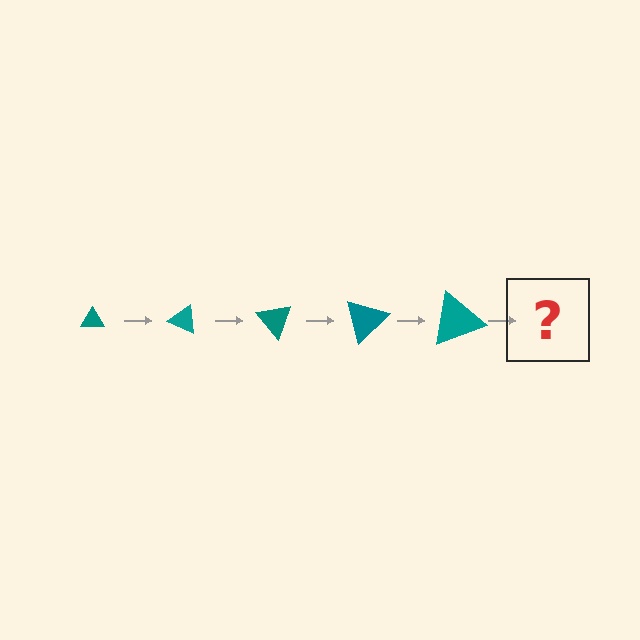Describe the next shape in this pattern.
It should be a triangle, larger than the previous one and rotated 125 degrees from the start.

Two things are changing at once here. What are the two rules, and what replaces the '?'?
The two rules are that the triangle grows larger each step and it rotates 25 degrees each step. The '?' should be a triangle, larger than the previous one and rotated 125 degrees from the start.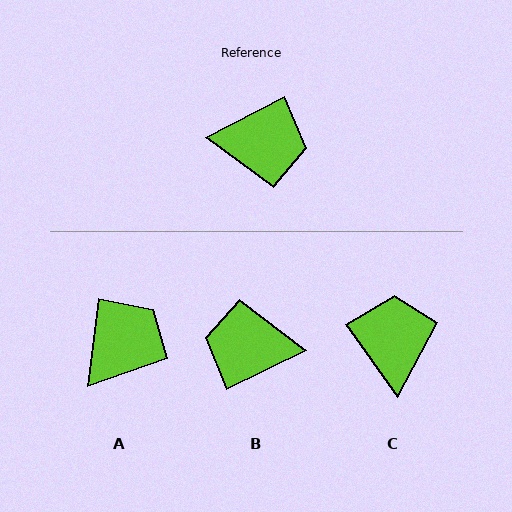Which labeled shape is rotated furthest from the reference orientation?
B, about 179 degrees away.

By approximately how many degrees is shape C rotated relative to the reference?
Approximately 98 degrees counter-clockwise.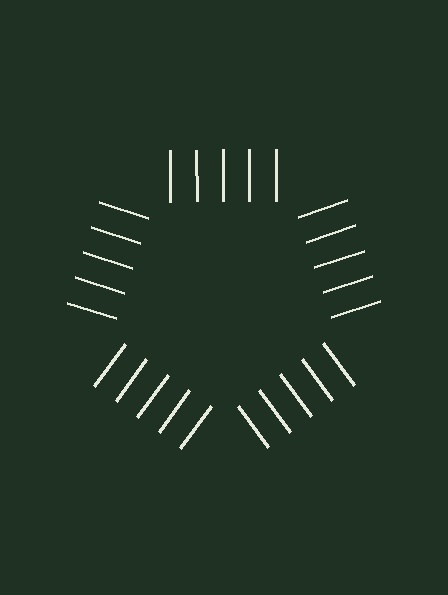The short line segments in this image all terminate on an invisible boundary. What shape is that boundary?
An illusory pentagon — the line segments terminate on its edges but no continuous stroke is drawn.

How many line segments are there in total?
25 — 5 along each of the 5 edges.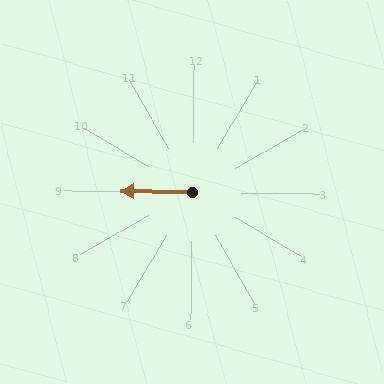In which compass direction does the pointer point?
West.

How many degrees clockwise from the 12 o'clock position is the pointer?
Approximately 270 degrees.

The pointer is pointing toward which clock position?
Roughly 9 o'clock.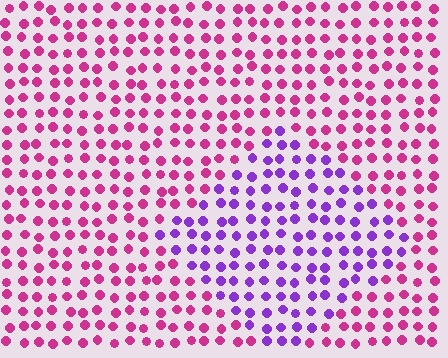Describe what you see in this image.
The image is filled with small magenta elements in a uniform arrangement. A diamond-shaped region is visible where the elements are tinted to a slightly different hue, forming a subtle color boundary.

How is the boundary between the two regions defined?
The boundary is defined purely by a slight shift in hue (about 50 degrees). Spacing, size, and orientation are identical on both sides.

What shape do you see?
I see a diamond.